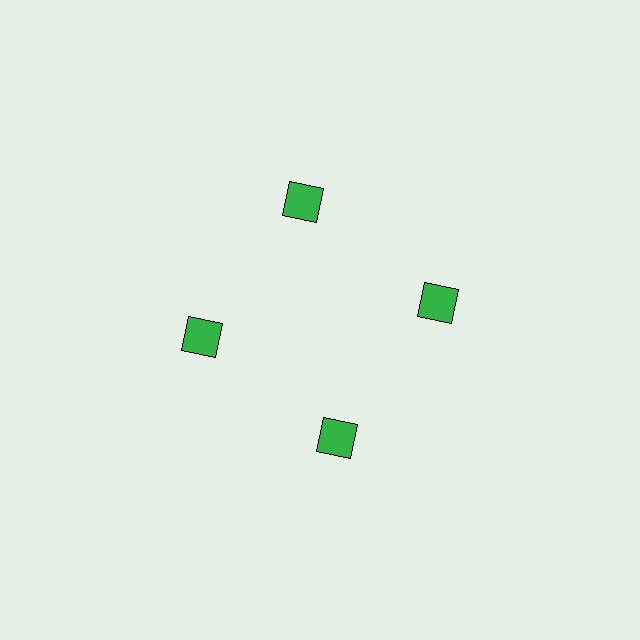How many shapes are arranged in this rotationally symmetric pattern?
There are 4 shapes, arranged in 4 groups of 1.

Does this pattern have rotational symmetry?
Yes, this pattern has 4-fold rotational symmetry. It looks the same after rotating 90 degrees around the center.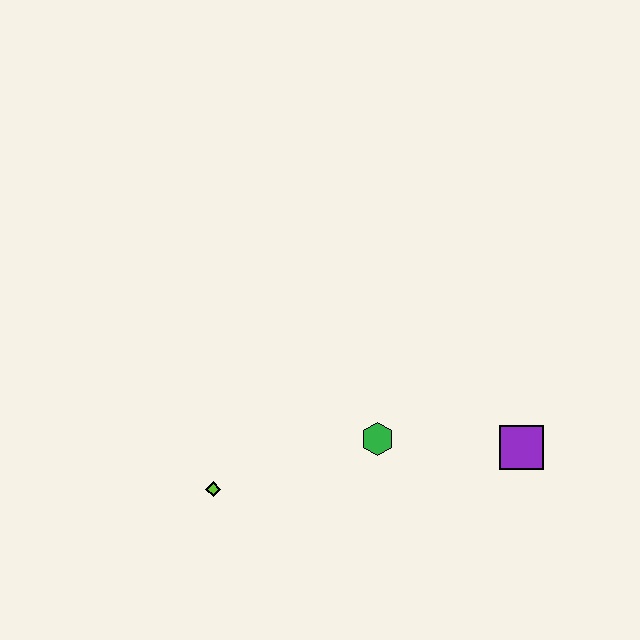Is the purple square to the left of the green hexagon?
No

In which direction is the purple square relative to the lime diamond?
The purple square is to the right of the lime diamond.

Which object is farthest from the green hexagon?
The lime diamond is farthest from the green hexagon.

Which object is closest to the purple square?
The green hexagon is closest to the purple square.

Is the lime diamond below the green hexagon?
Yes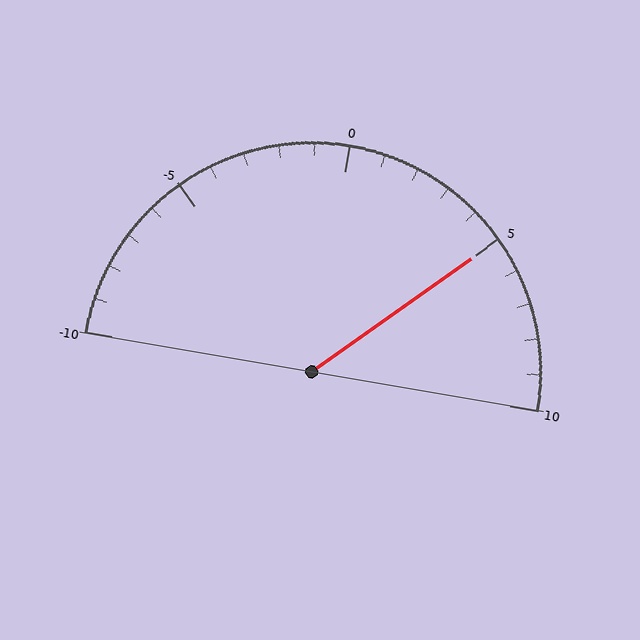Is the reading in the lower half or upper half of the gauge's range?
The reading is in the upper half of the range (-10 to 10).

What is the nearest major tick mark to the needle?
The nearest major tick mark is 5.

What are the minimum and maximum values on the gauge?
The gauge ranges from -10 to 10.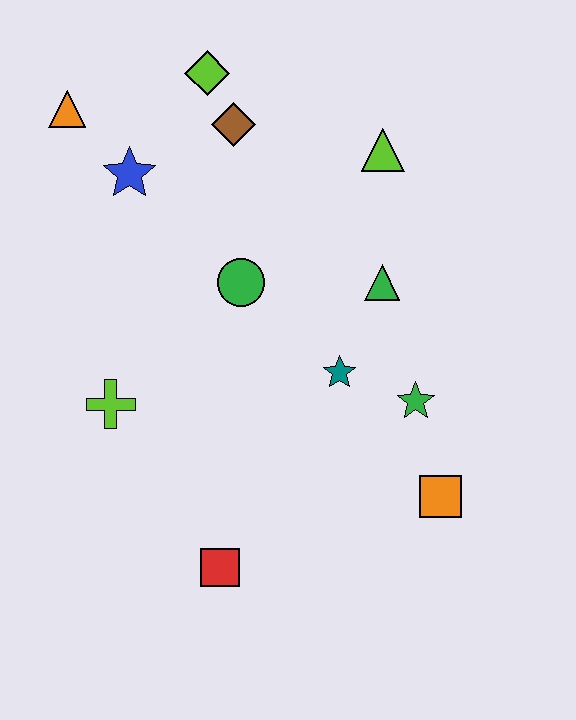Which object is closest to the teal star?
The green star is closest to the teal star.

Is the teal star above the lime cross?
Yes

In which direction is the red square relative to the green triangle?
The red square is below the green triangle.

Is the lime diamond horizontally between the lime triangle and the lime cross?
Yes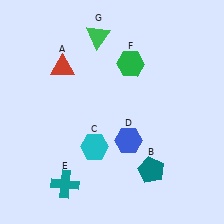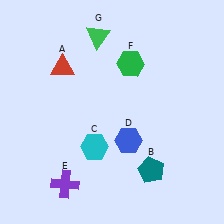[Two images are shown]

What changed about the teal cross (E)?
In Image 1, E is teal. In Image 2, it changed to purple.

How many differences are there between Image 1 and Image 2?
There is 1 difference between the two images.